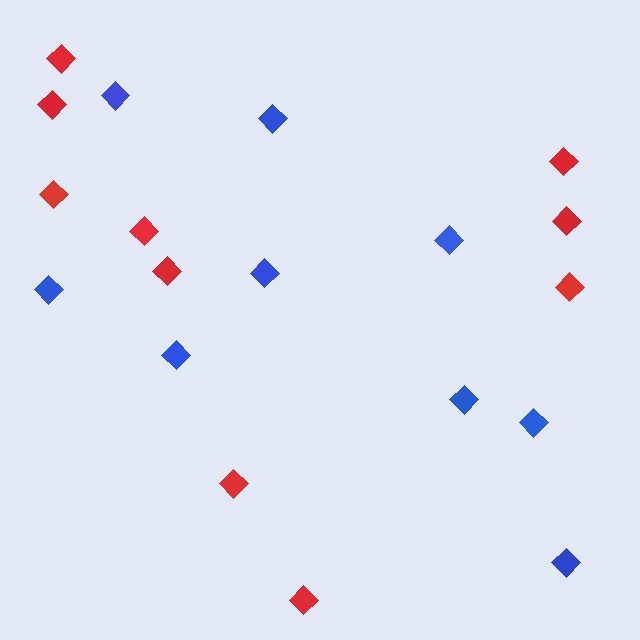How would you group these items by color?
There are 2 groups: one group of blue diamonds (9) and one group of red diamonds (10).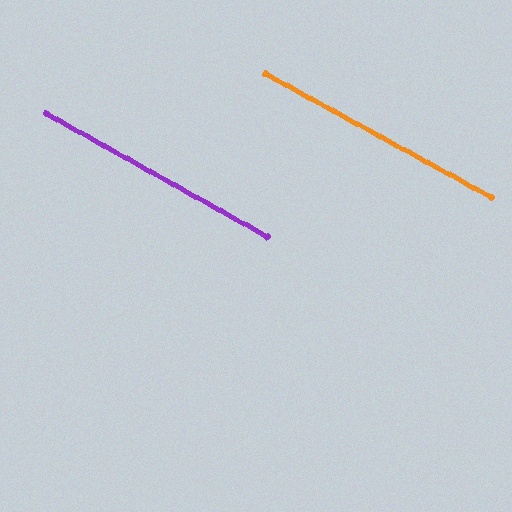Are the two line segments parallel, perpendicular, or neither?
Parallel — their directions differ by only 0.4°.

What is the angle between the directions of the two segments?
Approximately 0 degrees.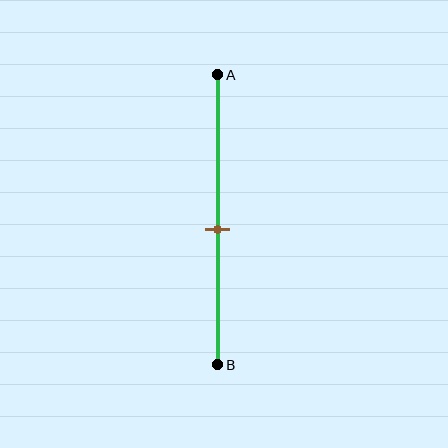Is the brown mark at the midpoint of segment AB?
No, the mark is at about 55% from A, not at the 50% midpoint.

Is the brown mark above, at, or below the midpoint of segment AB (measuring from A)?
The brown mark is below the midpoint of segment AB.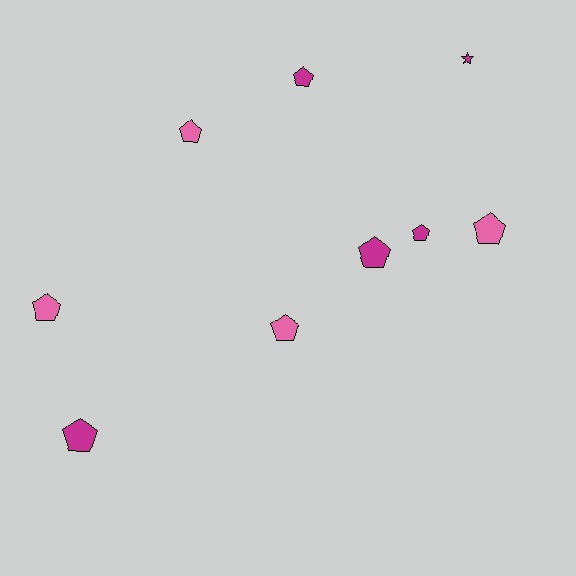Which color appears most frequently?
Magenta, with 5 objects.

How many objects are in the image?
There are 9 objects.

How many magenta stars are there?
There is 1 magenta star.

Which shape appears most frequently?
Pentagon, with 8 objects.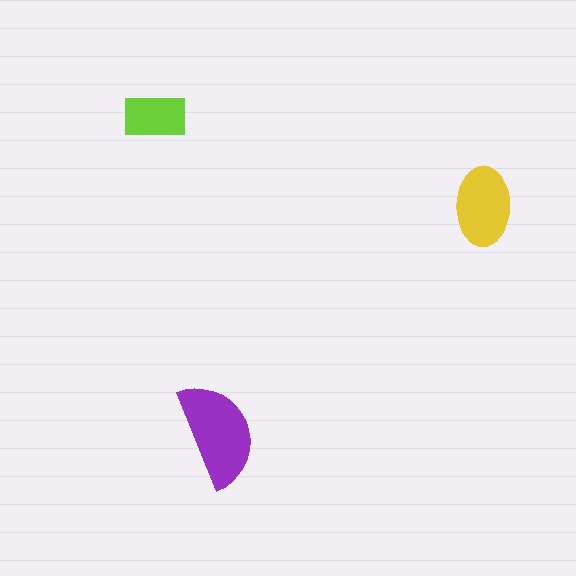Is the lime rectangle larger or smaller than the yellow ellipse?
Smaller.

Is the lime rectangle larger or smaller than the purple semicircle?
Smaller.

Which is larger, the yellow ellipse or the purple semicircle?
The purple semicircle.